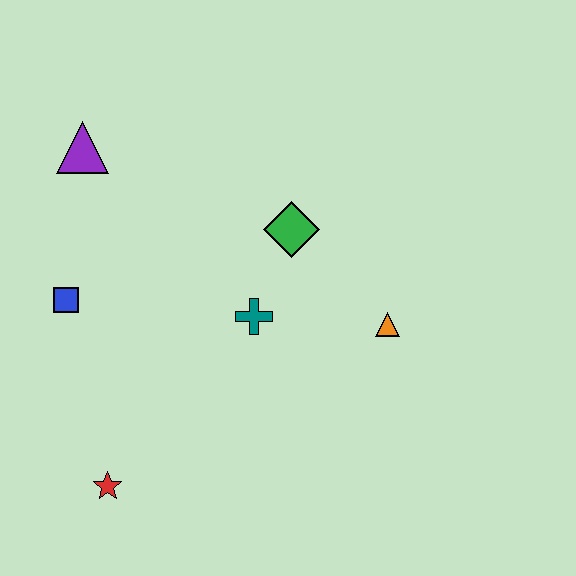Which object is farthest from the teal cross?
The purple triangle is farthest from the teal cross.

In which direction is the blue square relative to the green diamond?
The blue square is to the left of the green diamond.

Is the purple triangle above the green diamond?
Yes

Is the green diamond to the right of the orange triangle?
No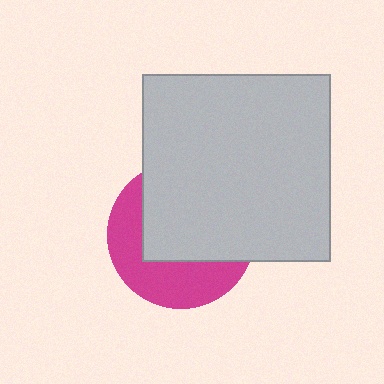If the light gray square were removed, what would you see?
You would see the complete magenta circle.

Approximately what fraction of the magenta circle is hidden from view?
Roughly 58% of the magenta circle is hidden behind the light gray square.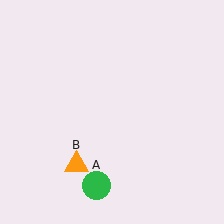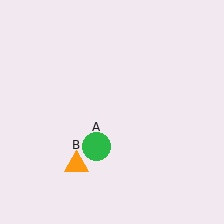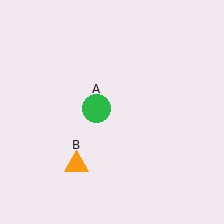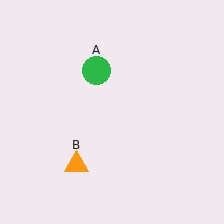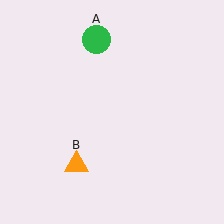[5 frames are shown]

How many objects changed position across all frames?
1 object changed position: green circle (object A).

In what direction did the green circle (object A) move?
The green circle (object A) moved up.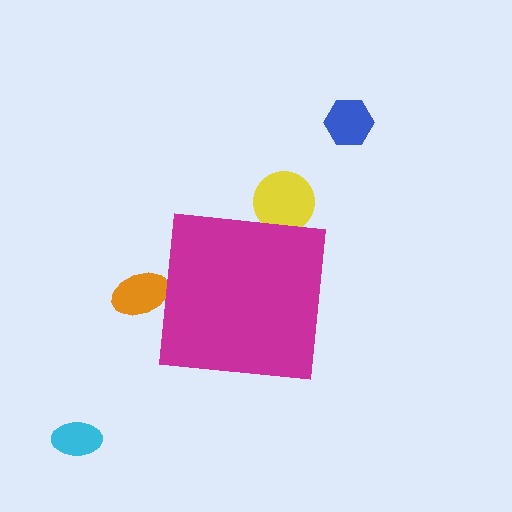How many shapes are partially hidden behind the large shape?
2 shapes are partially hidden.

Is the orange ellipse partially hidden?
Yes, the orange ellipse is partially hidden behind the magenta square.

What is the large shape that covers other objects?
A magenta square.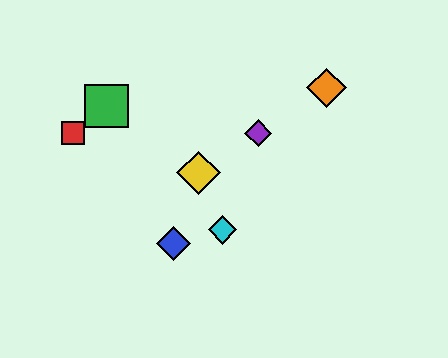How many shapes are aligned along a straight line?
3 shapes (the yellow diamond, the purple diamond, the orange diamond) are aligned along a straight line.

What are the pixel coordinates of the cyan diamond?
The cyan diamond is at (223, 230).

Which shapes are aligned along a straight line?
The yellow diamond, the purple diamond, the orange diamond are aligned along a straight line.